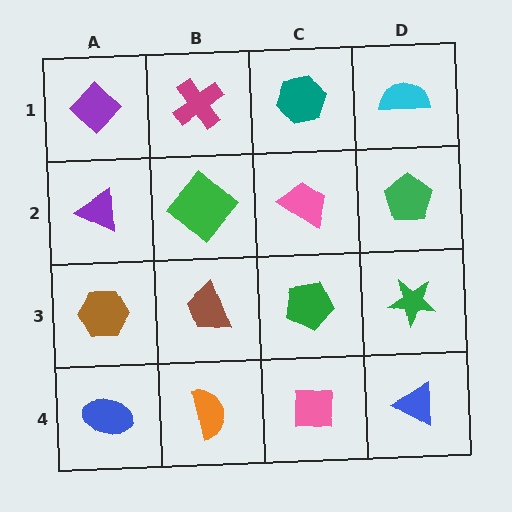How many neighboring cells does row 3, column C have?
4.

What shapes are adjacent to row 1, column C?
A pink trapezoid (row 2, column C), a magenta cross (row 1, column B), a cyan semicircle (row 1, column D).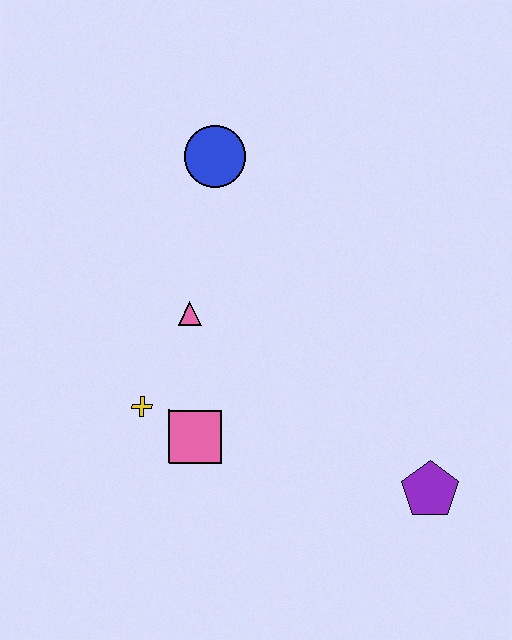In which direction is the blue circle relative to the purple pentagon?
The blue circle is above the purple pentagon.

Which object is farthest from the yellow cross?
The purple pentagon is farthest from the yellow cross.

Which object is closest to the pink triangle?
The yellow cross is closest to the pink triangle.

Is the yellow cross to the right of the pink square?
No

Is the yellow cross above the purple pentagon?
Yes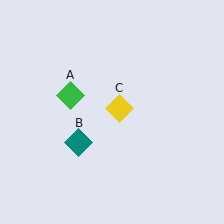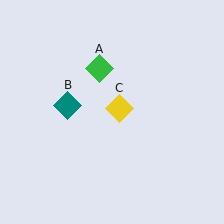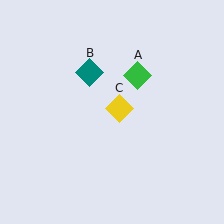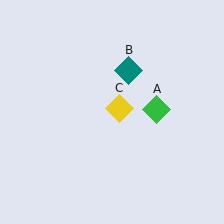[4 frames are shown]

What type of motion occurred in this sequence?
The green diamond (object A), teal diamond (object B) rotated clockwise around the center of the scene.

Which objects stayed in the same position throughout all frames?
Yellow diamond (object C) remained stationary.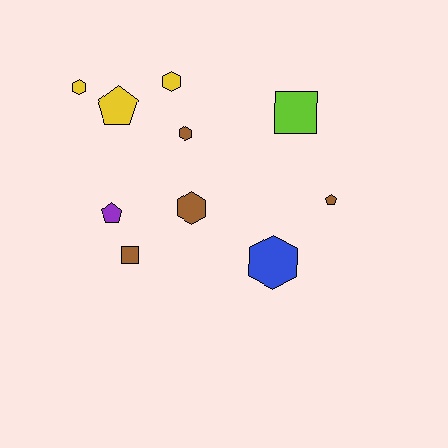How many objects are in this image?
There are 10 objects.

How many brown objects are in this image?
There are 4 brown objects.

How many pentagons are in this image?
There are 3 pentagons.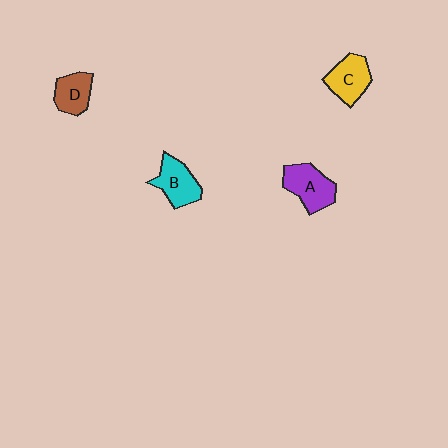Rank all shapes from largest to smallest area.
From largest to smallest: A (purple), C (yellow), B (cyan), D (brown).